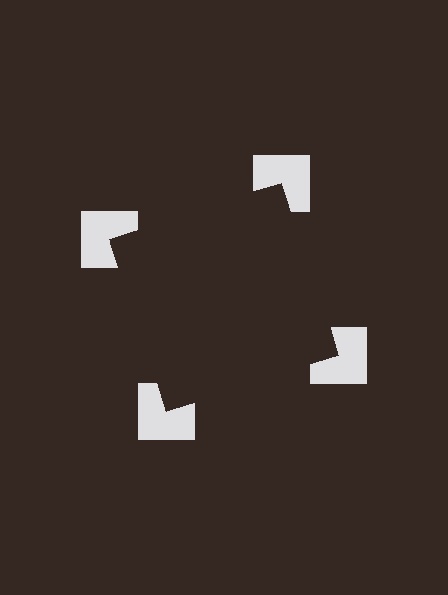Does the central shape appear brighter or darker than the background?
It typically appears slightly darker than the background, even though no actual brightness change is drawn.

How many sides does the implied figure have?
4 sides.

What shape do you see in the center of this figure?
An illusory square — its edges are inferred from the aligned wedge cuts in the notched squares, not physically drawn.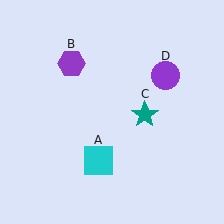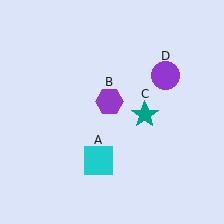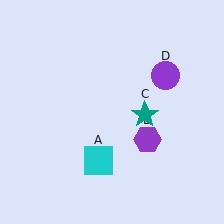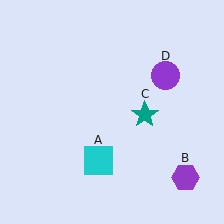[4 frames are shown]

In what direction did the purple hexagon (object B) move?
The purple hexagon (object B) moved down and to the right.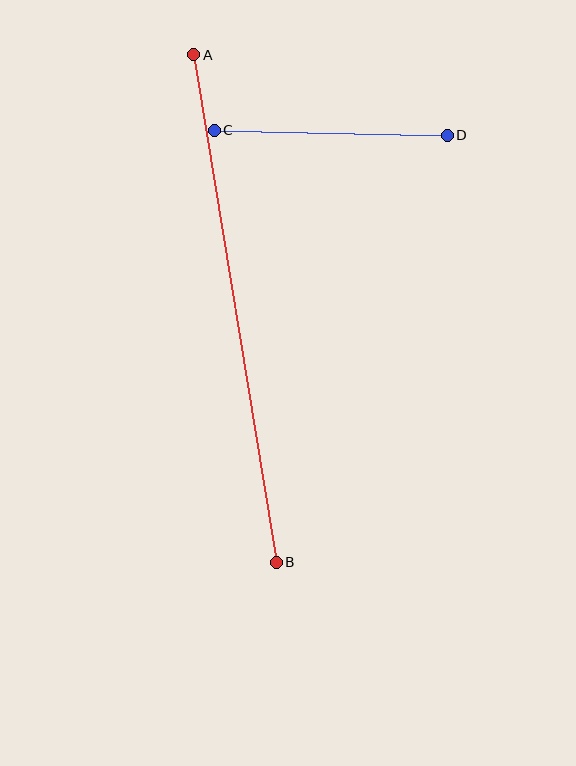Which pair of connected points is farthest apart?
Points A and B are farthest apart.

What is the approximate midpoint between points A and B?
The midpoint is at approximately (235, 308) pixels.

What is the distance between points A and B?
The distance is approximately 514 pixels.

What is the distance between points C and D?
The distance is approximately 233 pixels.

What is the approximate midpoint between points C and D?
The midpoint is at approximately (331, 133) pixels.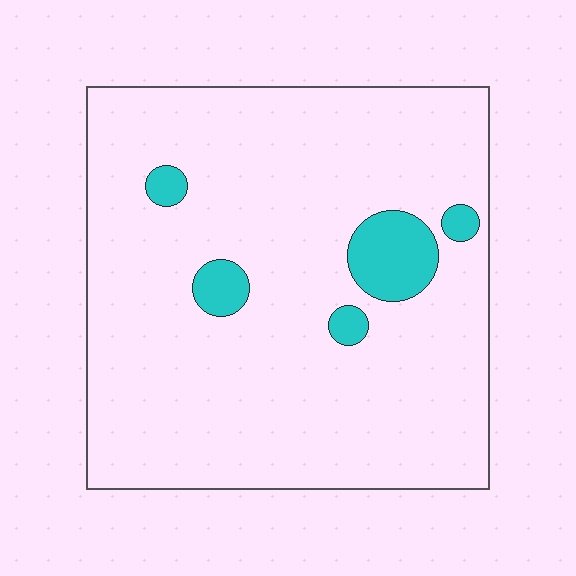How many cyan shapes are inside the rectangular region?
5.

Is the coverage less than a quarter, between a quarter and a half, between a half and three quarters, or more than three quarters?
Less than a quarter.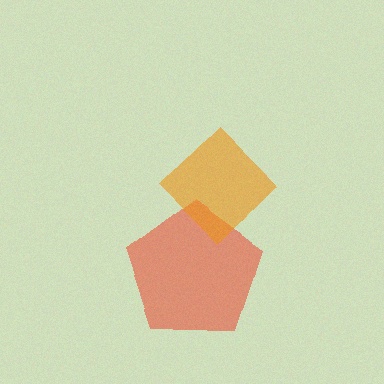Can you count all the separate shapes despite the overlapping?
Yes, there are 2 separate shapes.